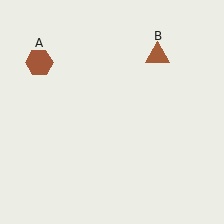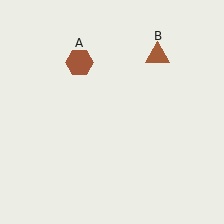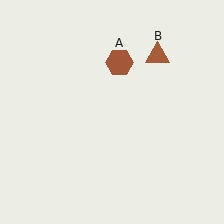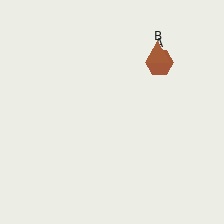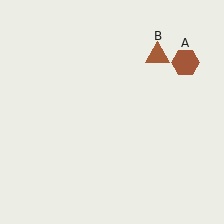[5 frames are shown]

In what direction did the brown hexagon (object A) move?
The brown hexagon (object A) moved right.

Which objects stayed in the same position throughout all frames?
Brown triangle (object B) remained stationary.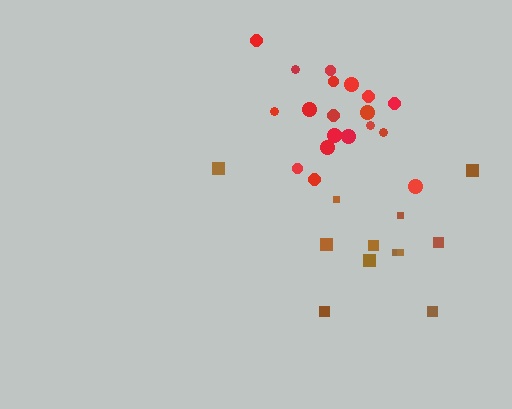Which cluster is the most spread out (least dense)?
Brown.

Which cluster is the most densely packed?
Red.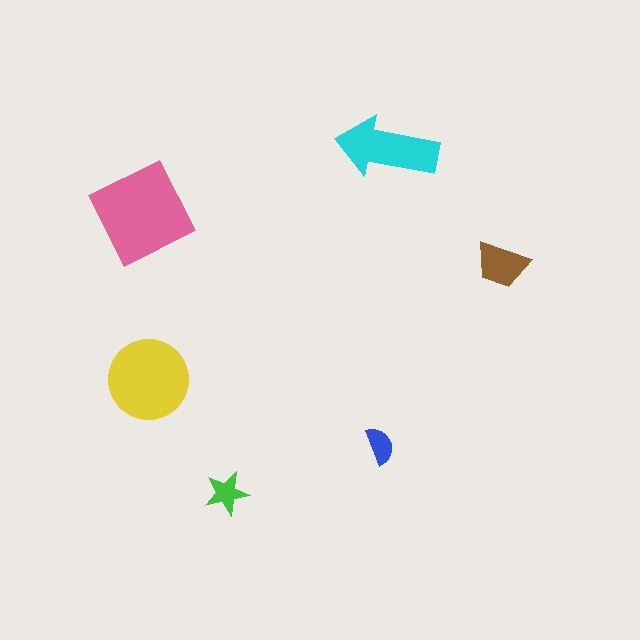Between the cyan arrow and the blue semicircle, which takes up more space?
The cyan arrow.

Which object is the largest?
The pink diamond.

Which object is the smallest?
The blue semicircle.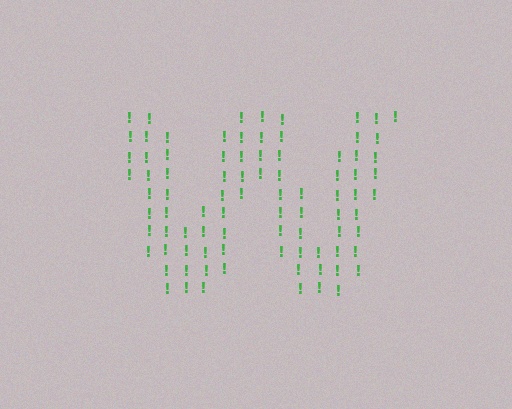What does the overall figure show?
The overall figure shows the letter W.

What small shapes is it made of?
It is made of small exclamation marks.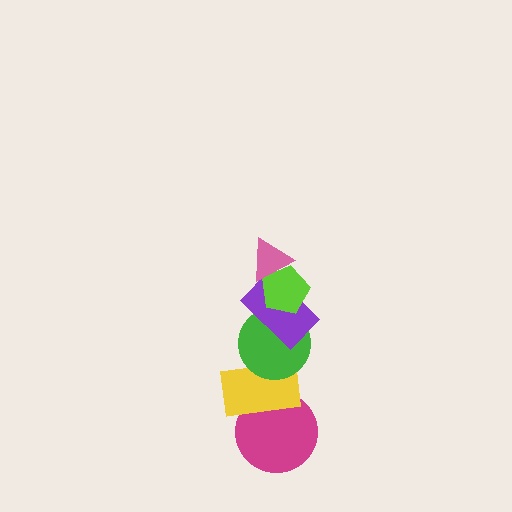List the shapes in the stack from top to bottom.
From top to bottom: the pink triangle, the lime pentagon, the purple rectangle, the green circle, the yellow rectangle, the magenta circle.